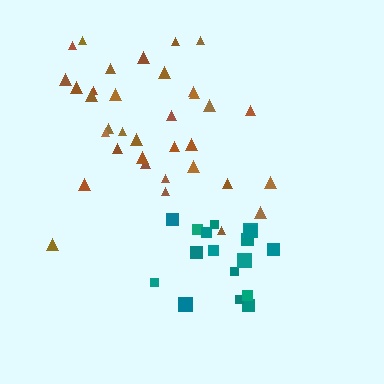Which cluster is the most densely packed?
Teal.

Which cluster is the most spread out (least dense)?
Brown.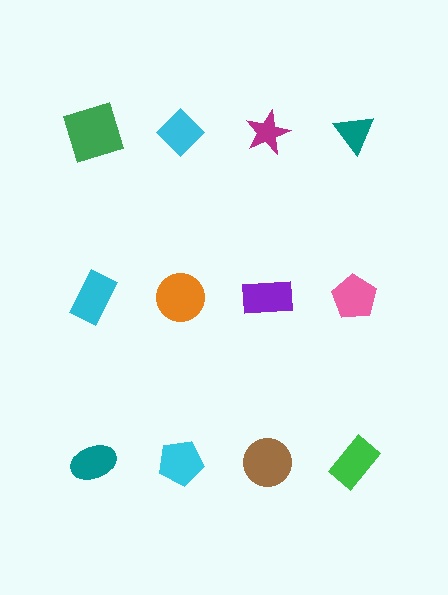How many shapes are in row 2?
4 shapes.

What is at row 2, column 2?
An orange circle.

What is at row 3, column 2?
A cyan pentagon.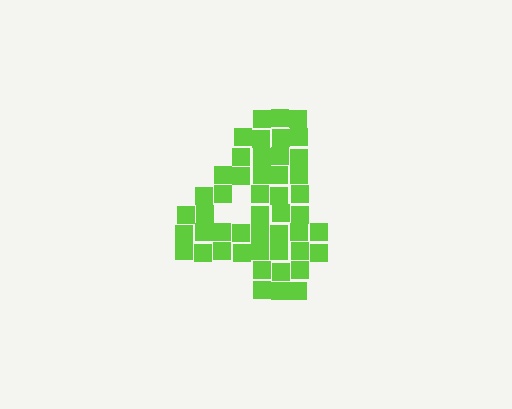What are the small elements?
The small elements are squares.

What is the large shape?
The large shape is the digit 4.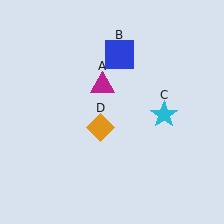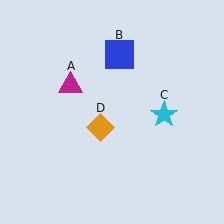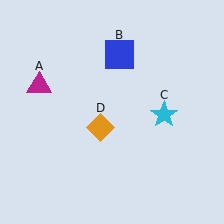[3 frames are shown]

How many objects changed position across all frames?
1 object changed position: magenta triangle (object A).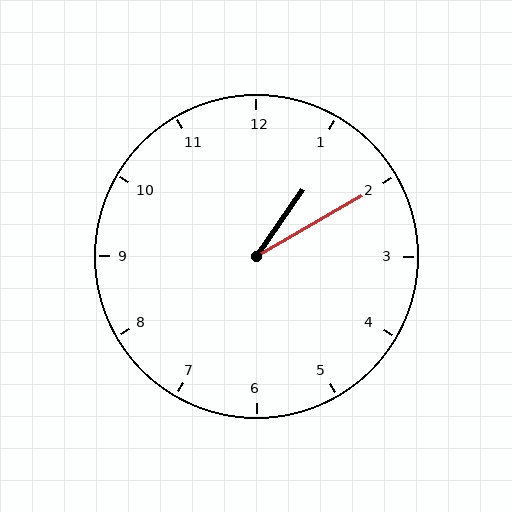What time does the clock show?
1:10.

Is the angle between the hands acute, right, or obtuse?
It is acute.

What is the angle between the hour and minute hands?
Approximately 25 degrees.